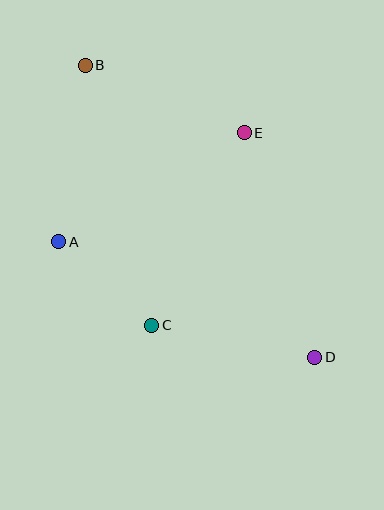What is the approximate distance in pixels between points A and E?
The distance between A and E is approximately 215 pixels.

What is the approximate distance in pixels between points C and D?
The distance between C and D is approximately 166 pixels.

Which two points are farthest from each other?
Points B and D are farthest from each other.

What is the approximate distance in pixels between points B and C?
The distance between B and C is approximately 269 pixels.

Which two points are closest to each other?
Points A and C are closest to each other.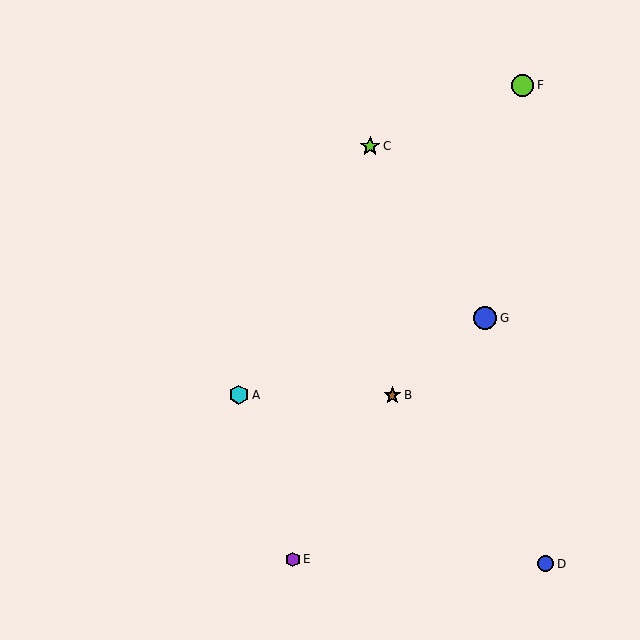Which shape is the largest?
The blue circle (labeled G) is the largest.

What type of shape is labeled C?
Shape C is a lime star.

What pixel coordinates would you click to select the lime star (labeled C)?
Click at (370, 146) to select the lime star C.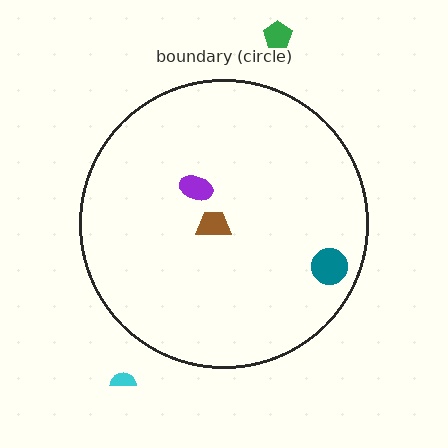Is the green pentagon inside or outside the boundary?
Outside.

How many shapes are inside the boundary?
3 inside, 2 outside.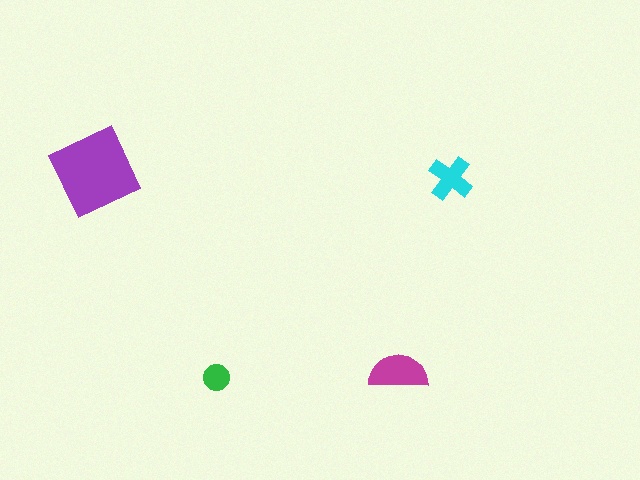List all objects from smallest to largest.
The green circle, the cyan cross, the magenta semicircle, the purple diamond.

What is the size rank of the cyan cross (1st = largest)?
3rd.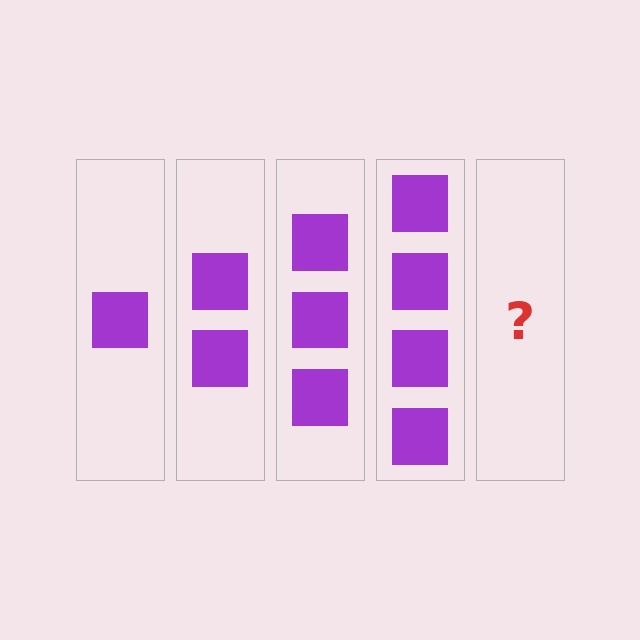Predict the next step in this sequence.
The next step is 5 squares.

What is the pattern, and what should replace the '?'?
The pattern is that each step adds one more square. The '?' should be 5 squares.